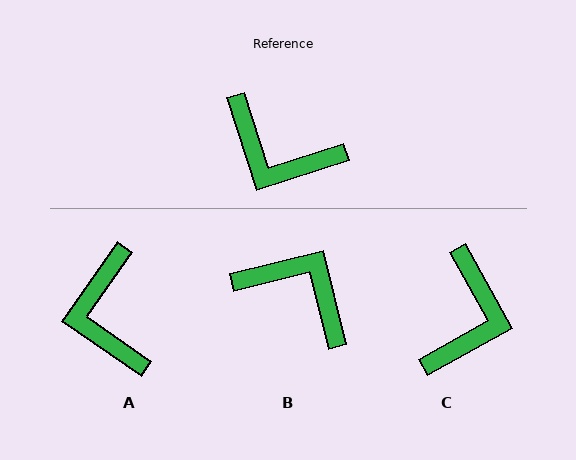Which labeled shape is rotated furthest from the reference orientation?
B, about 176 degrees away.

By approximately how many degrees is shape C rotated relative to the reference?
Approximately 101 degrees counter-clockwise.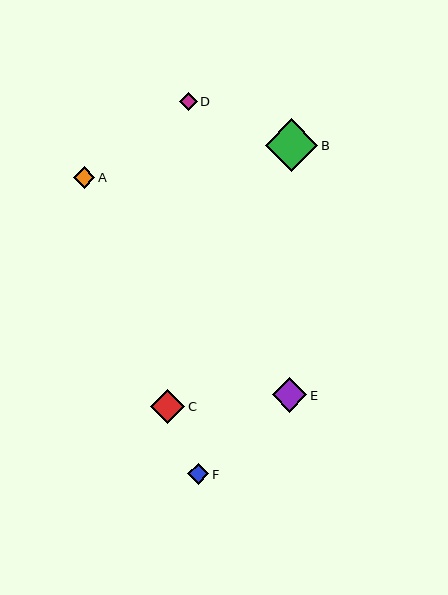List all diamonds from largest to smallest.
From largest to smallest: B, E, C, A, F, D.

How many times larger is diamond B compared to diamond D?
Diamond B is approximately 3.0 times the size of diamond D.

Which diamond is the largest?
Diamond B is the largest with a size of approximately 53 pixels.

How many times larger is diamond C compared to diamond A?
Diamond C is approximately 1.6 times the size of diamond A.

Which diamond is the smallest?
Diamond D is the smallest with a size of approximately 17 pixels.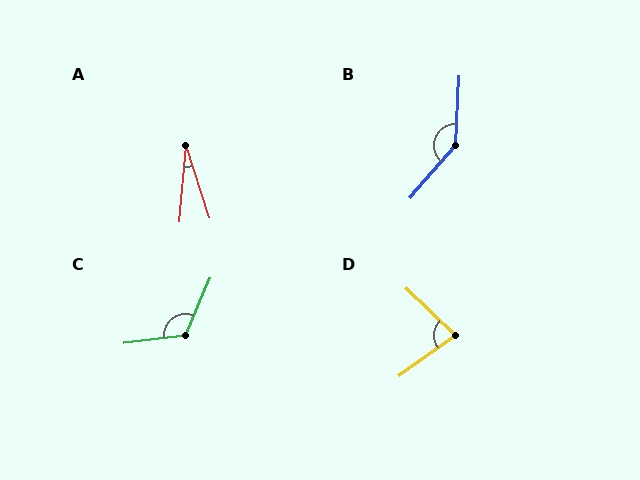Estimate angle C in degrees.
Approximately 120 degrees.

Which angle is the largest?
B, at approximately 142 degrees.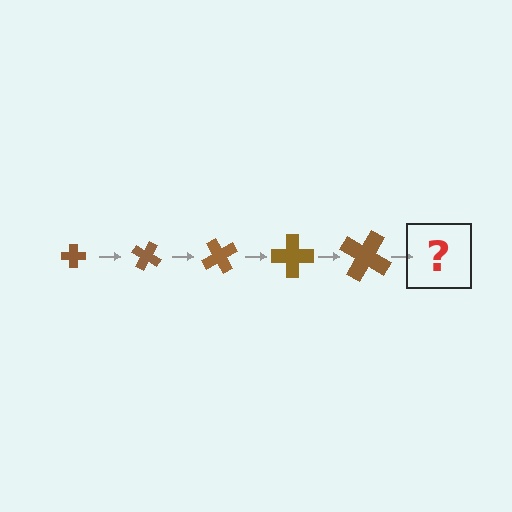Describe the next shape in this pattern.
It should be a cross, larger than the previous one and rotated 150 degrees from the start.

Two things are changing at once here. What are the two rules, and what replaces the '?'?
The two rules are that the cross grows larger each step and it rotates 30 degrees each step. The '?' should be a cross, larger than the previous one and rotated 150 degrees from the start.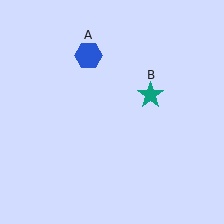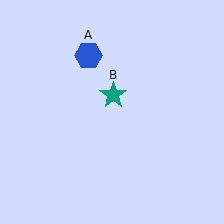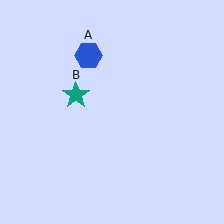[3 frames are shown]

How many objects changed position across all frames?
1 object changed position: teal star (object B).